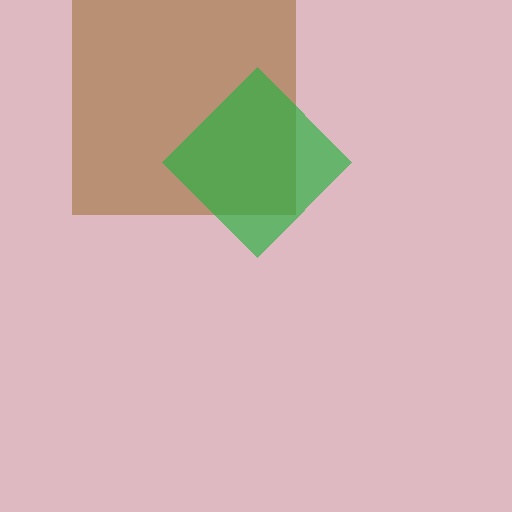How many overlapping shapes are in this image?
There are 2 overlapping shapes in the image.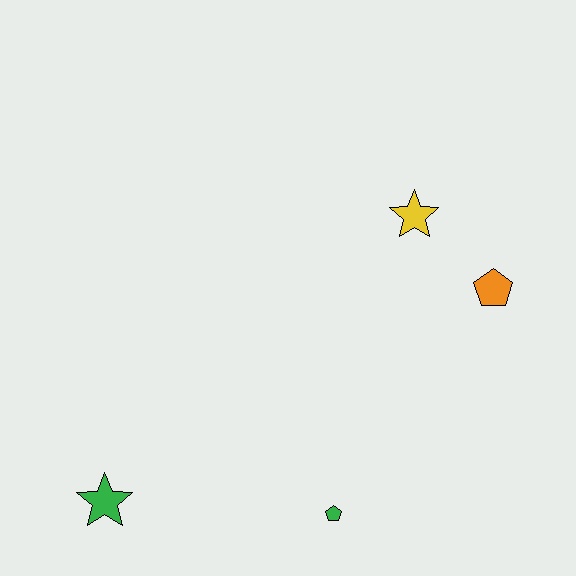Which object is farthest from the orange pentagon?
The green star is farthest from the orange pentagon.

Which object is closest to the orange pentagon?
The yellow star is closest to the orange pentagon.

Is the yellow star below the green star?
No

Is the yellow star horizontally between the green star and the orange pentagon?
Yes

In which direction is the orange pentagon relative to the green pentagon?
The orange pentagon is above the green pentagon.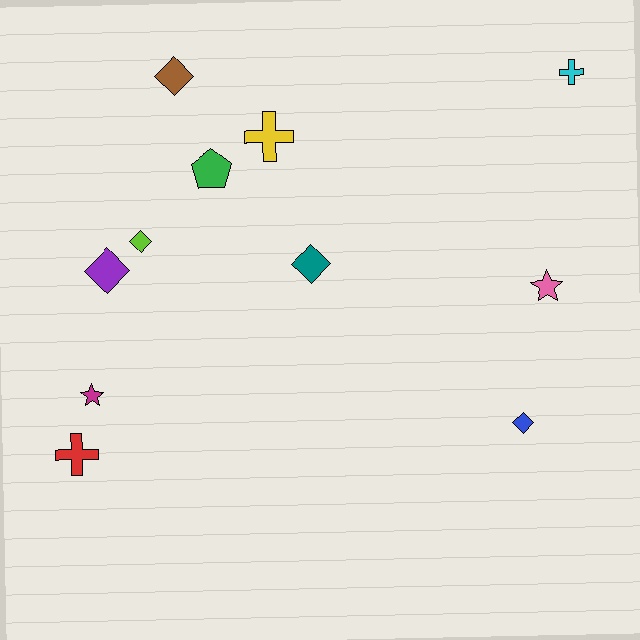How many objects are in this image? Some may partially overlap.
There are 11 objects.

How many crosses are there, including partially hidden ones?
There are 3 crosses.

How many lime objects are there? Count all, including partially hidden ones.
There is 1 lime object.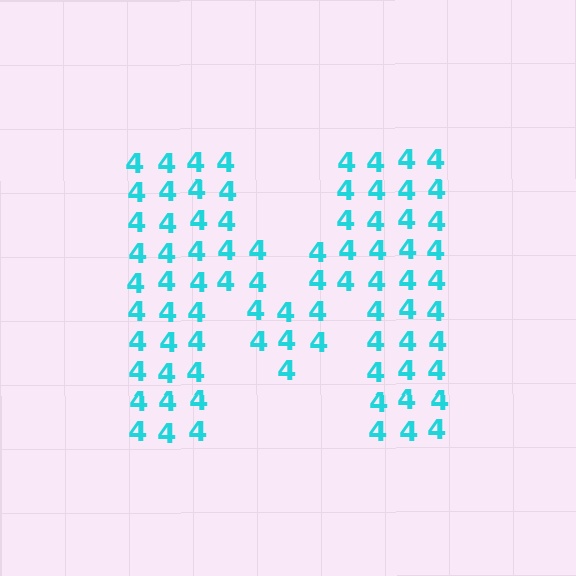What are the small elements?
The small elements are digit 4's.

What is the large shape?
The large shape is the letter M.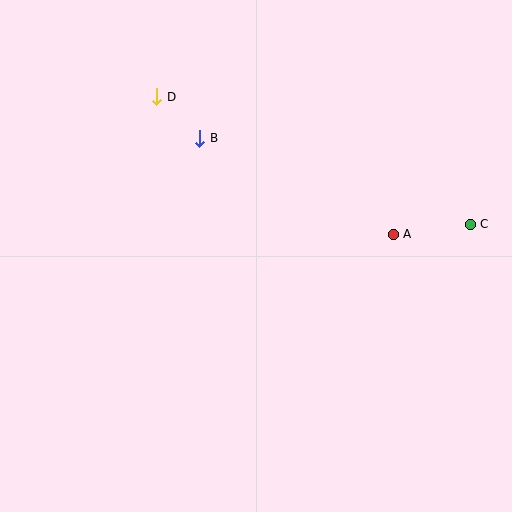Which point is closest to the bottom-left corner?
Point B is closest to the bottom-left corner.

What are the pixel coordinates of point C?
Point C is at (470, 224).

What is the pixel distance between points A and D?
The distance between A and D is 273 pixels.